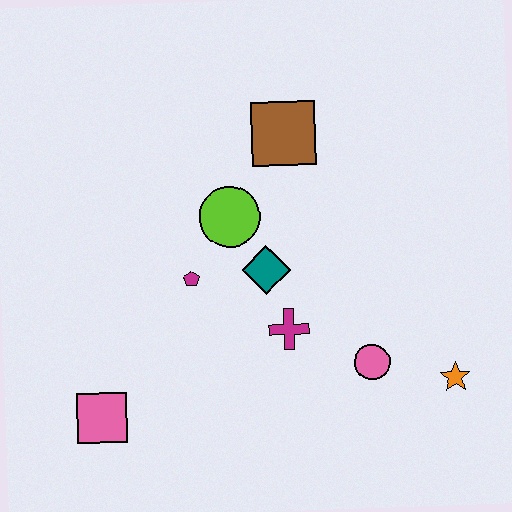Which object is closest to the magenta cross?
The teal diamond is closest to the magenta cross.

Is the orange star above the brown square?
No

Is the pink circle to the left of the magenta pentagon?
No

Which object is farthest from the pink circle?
The pink square is farthest from the pink circle.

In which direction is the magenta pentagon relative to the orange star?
The magenta pentagon is to the left of the orange star.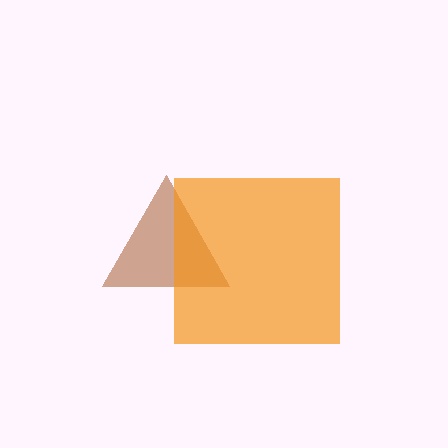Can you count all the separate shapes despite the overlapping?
Yes, there are 2 separate shapes.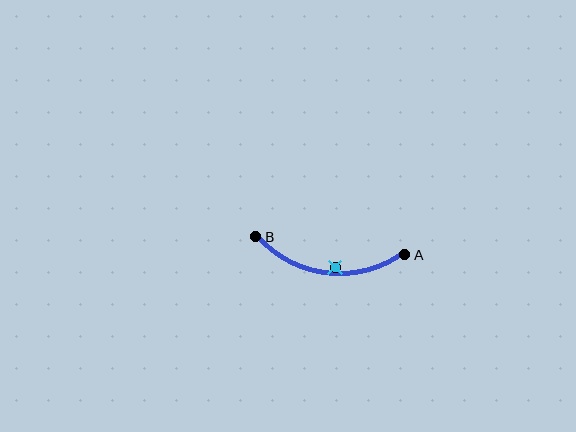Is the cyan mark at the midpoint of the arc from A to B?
No — the cyan mark does not lie on the arc at all. It sits slightly inside the curve.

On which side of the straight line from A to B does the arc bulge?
The arc bulges below the straight line connecting A and B.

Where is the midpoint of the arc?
The arc midpoint is the point on the curve farthest from the straight line joining A and B. It sits below that line.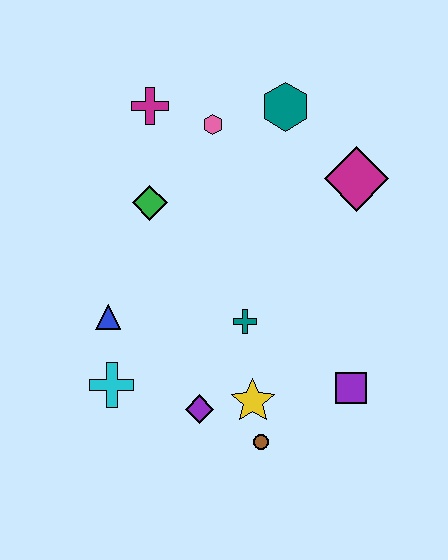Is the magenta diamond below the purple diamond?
No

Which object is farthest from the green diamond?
The purple square is farthest from the green diamond.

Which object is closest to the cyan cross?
The blue triangle is closest to the cyan cross.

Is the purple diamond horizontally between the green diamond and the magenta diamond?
Yes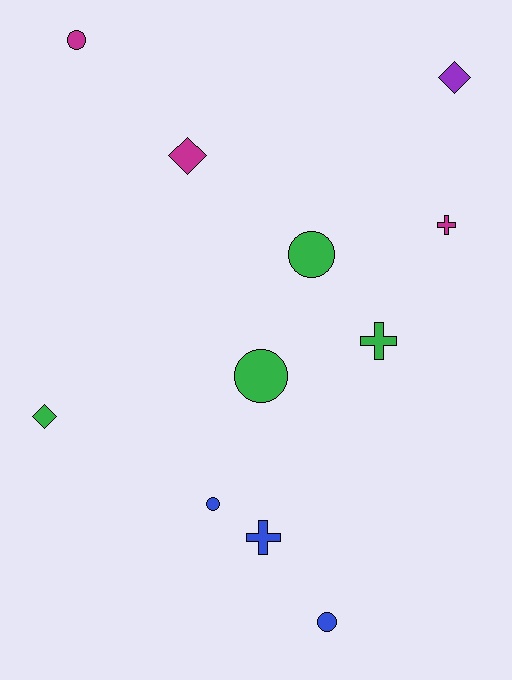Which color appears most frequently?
Green, with 4 objects.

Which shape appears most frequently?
Circle, with 5 objects.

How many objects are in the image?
There are 11 objects.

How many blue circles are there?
There are 2 blue circles.